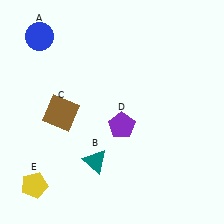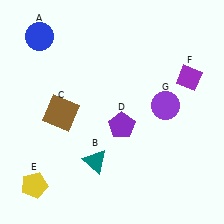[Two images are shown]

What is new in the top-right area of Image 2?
A purple diamond (F) was added in the top-right area of Image 2.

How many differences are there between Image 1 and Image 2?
There are 2 differences between the two images.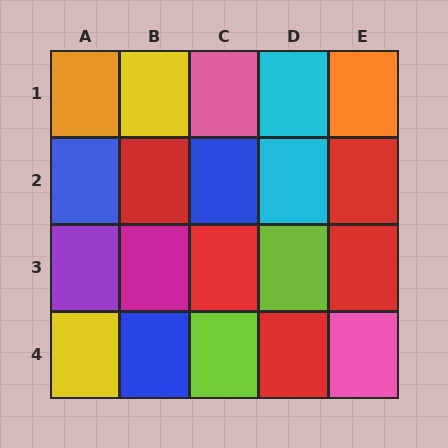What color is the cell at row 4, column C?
Lime.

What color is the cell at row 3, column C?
Red.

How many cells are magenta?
1 cell is magenta.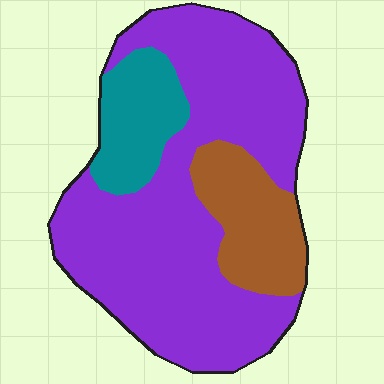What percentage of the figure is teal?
Teal covers roughly 15% of the figure.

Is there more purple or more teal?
Purple.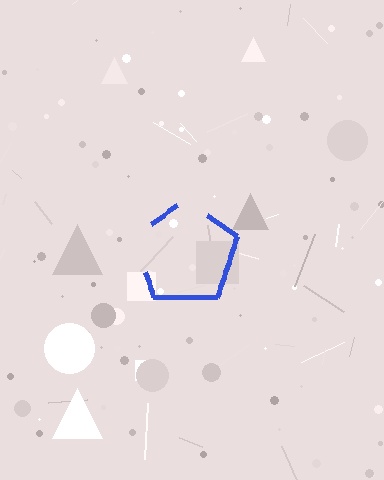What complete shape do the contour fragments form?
The contour fragments form a pentagon.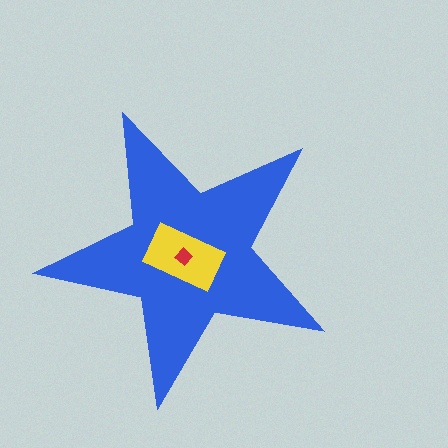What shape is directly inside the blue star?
The yellow rectangle.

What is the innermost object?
The red diamond.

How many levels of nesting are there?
3.